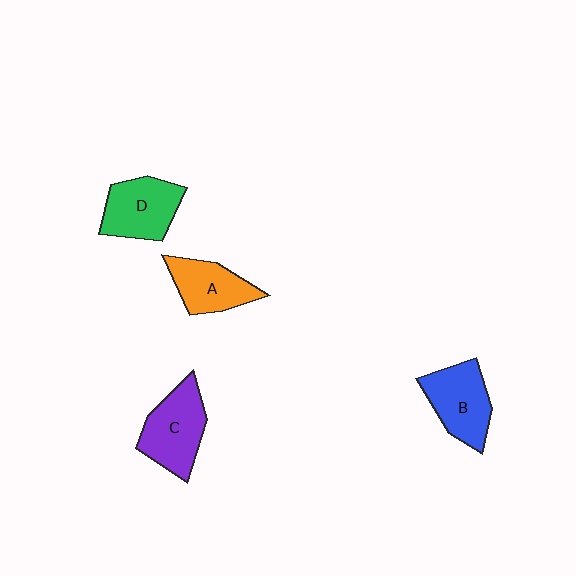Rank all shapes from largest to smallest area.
From largest to smallest: C (purple), B (blue), D (green), A (orange).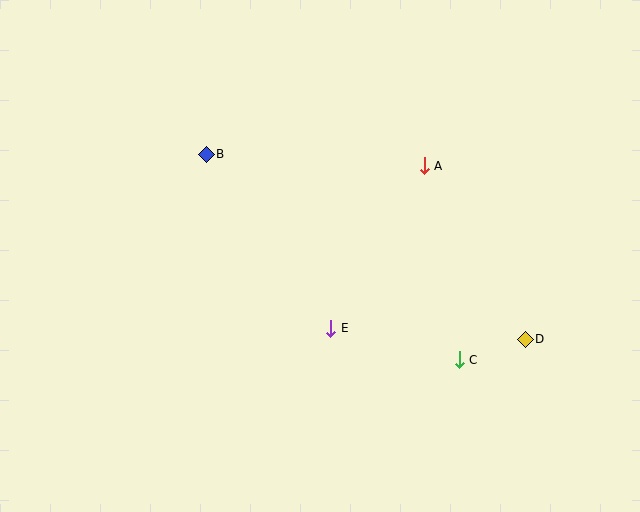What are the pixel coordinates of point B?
Point B is at (206, 155).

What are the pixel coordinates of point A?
Point A is at (424, 166).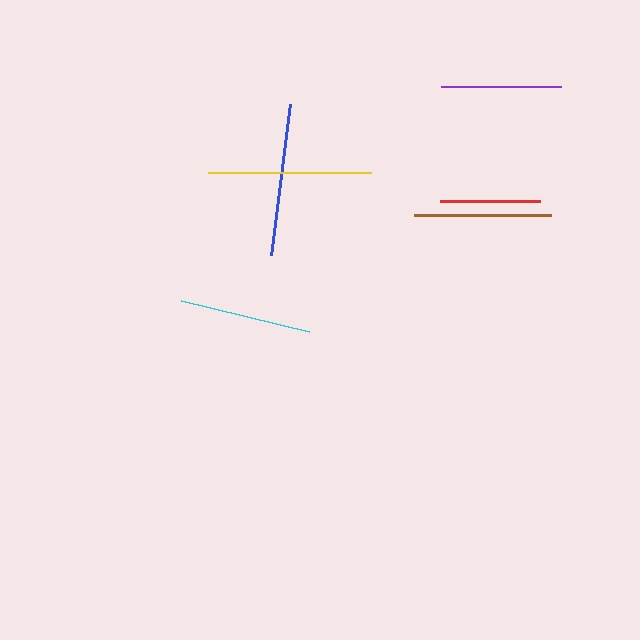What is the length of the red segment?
The red segment is approximately 100 pixels long.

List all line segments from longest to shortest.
From longest to shortest: yellow, blue, brown, cyan, purple, red.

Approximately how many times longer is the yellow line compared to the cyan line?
The yellow line is approximately 1.2 times the length of the cyan line.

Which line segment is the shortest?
The red line is the shortest at approximately 100 pixels.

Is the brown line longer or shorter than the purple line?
The brown line is longer than the purple line.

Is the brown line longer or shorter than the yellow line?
The yellow line is longer than the brown line.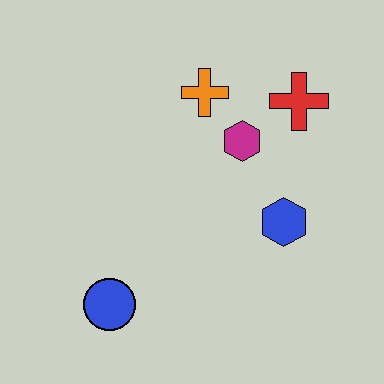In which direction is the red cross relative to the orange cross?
The red cross is to the right of the orange cross.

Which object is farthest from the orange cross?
The blue circle is farthest from the orange cross.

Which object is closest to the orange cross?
The magenta hexagon is closest to the orange cross.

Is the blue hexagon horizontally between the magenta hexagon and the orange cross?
No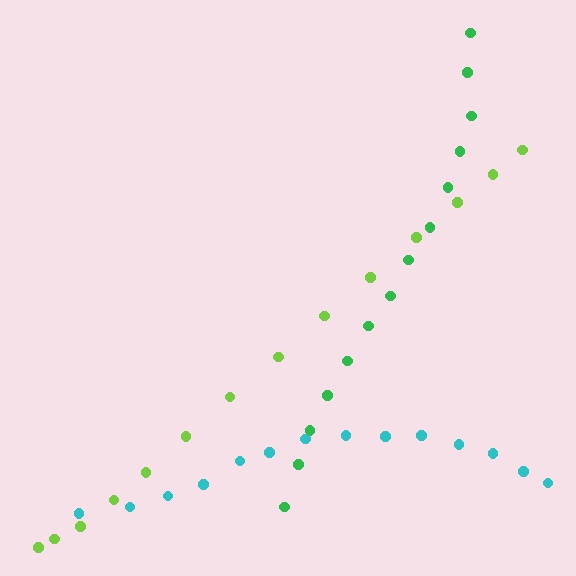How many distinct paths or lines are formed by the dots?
There are 3 distinct paths.